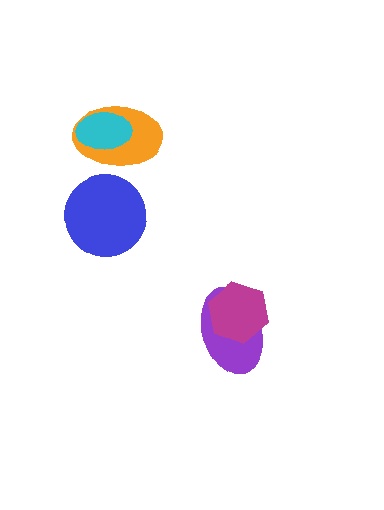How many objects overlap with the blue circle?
0 objects overlap with the blue circle.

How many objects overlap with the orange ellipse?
1 object overlaps with the orange ellipse.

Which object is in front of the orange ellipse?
The cyan ellipse is in front of the orange ellipse.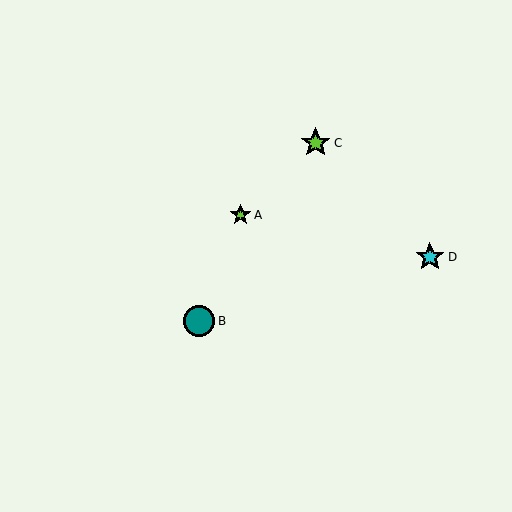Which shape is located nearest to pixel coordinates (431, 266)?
The cyan star (labeled D) at (430, 257) is nearest to that location.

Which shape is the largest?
The teal circle (labeled B) is the largest.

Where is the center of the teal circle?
The center of the teal circle is at (199, 321).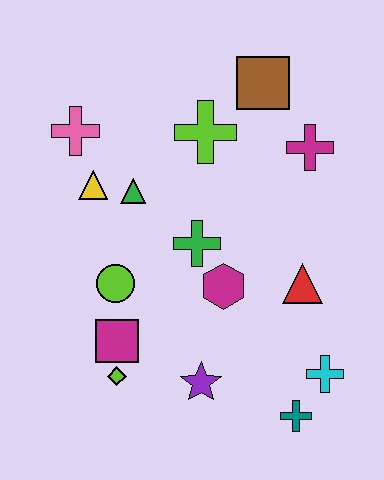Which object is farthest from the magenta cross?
The lime diamond is farthest from the magenta cross.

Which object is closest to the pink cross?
The yellow triangle is closest to the pink cross.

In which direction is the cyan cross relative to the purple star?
The cyan cross is to the right of the purple star.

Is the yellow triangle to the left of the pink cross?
No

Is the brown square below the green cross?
No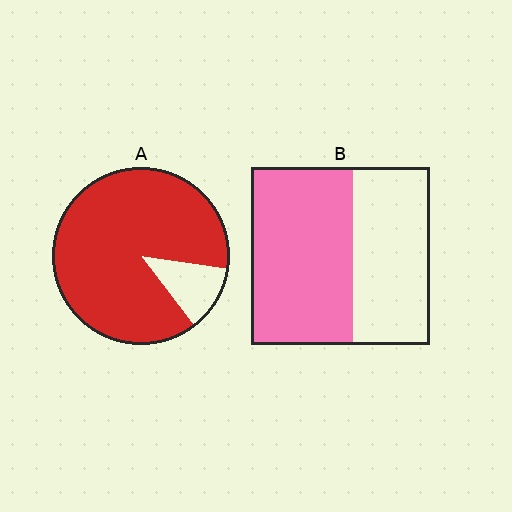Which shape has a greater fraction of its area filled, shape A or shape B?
Shape A.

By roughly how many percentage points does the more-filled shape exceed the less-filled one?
By roughly 30 percentage points (A over B).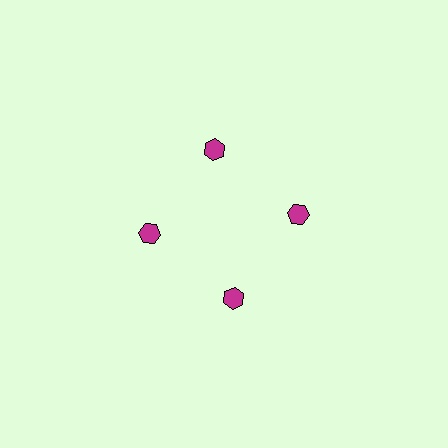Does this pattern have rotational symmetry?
Yes, this pattern has 4-fold rotational symmetry. It looks the same after rotating 90 degrees around the center.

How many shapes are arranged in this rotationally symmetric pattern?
There are 4 shapes, arranged in 4 groups of 1.